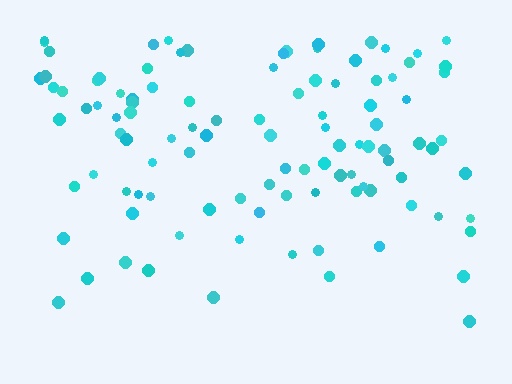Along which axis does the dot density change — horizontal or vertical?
Vertical.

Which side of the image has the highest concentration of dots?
The top.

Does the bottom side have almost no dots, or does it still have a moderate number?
Still a moderate number, just noticeably fewer than the top.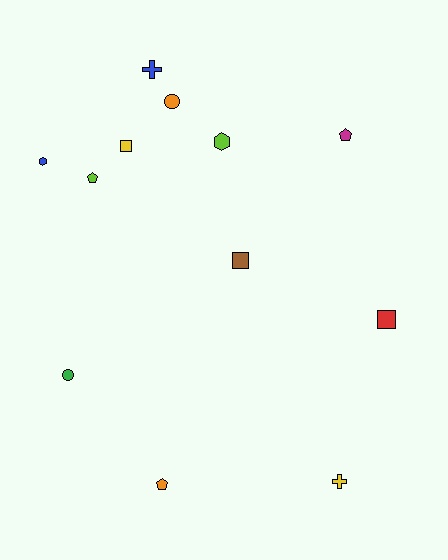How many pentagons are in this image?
There are 3 pentagons.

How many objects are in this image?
There are 12 objects.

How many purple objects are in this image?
There are no purple objects.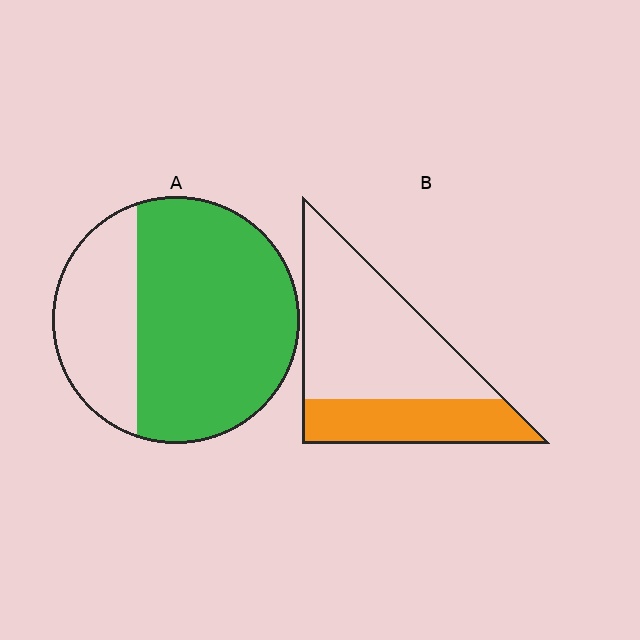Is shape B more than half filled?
No.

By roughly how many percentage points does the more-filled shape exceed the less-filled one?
By roughly 35 percentage points (A over B).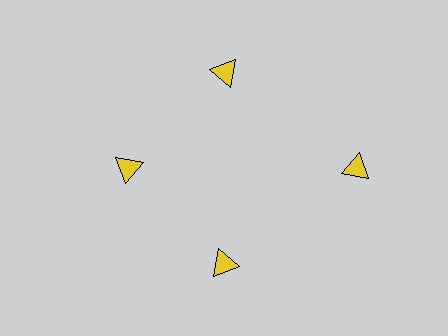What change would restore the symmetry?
The symmetry would be restored by moving it inward, back onto the ring so that all 4 triangles sit at equal angles and equal distance from the center.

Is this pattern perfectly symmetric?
No. The 4 yellow triangles are arranged in a ring, but one element near the 3 o'clock position is pushed outward from the center, breaking the 4-fold rotational symmetry.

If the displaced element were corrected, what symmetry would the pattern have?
It would have 4-fold rotational symmetry — the pattern would map onto itself every 90 degrees.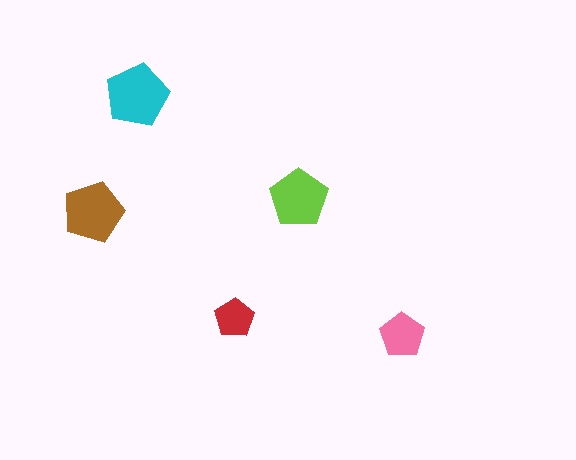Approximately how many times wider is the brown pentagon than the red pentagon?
About 1.5 times wider.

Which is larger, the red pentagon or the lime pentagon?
The lime one.